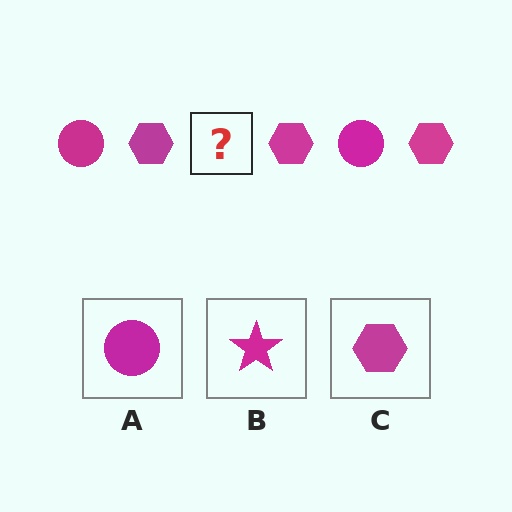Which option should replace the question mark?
Option A.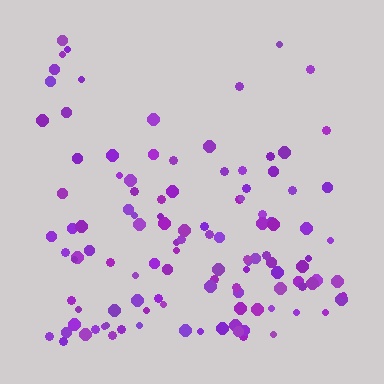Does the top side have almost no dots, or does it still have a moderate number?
Still a moderate number, just noticeably fewer than the bottom.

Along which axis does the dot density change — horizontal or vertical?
Vertical.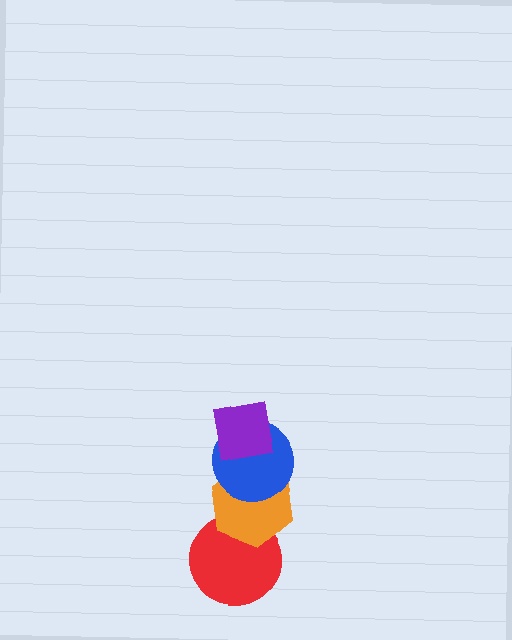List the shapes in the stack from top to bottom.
From top to bottom: the purple square, the blue circle, the orange hexagon, the red circle.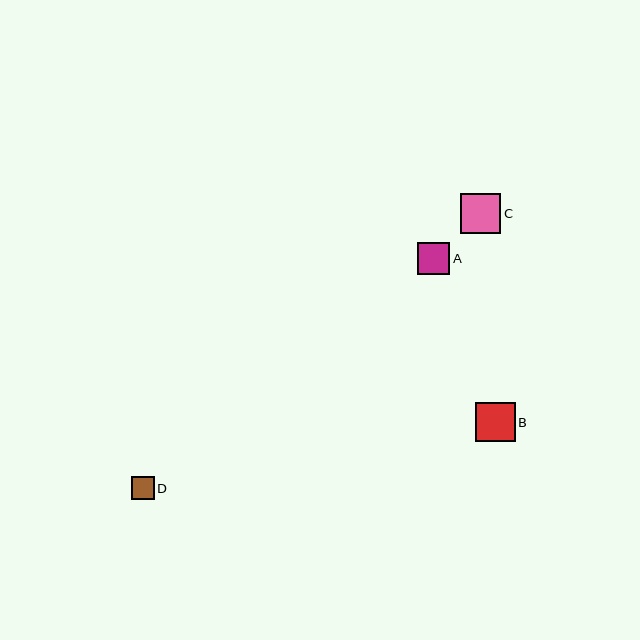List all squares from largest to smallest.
From largest to smallest: C, B, A, D.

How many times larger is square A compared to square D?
Square A is approximately 1.4 times the size of square D.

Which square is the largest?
Square C is the largest with a size of approximately 40 pixels.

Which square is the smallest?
Square D is the smallest with a size of approximately 23 pixels.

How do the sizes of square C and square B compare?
Square C and square B are approximately the same size.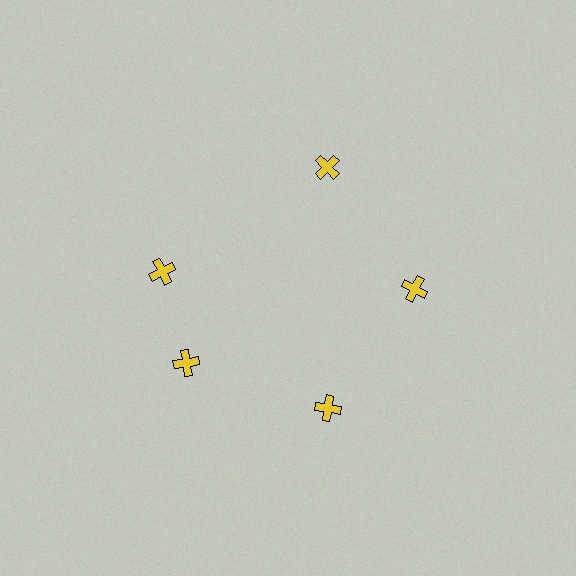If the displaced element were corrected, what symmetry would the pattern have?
It would have 5-fold rotational symmetry — the pattern would map onto itself every 72 degrees.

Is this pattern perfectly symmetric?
No. The 5 yellow crosses are arranged in a ring, but one element near the 10 o'clock position is rotated out of alignment along the ring, breaking the 5-fold rotational symmetry.